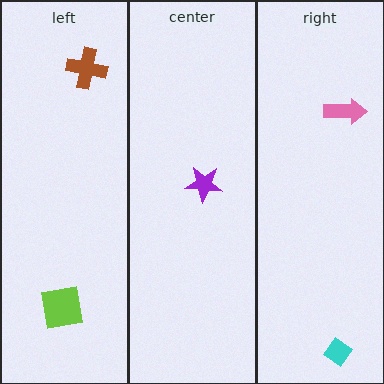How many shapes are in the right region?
2.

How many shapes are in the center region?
1.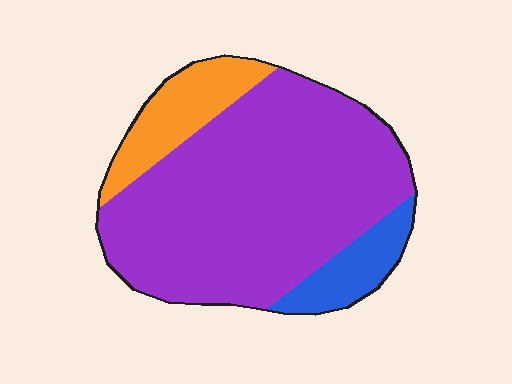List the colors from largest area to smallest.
From largest to smallest: purple, orange, blue.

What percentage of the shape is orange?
Orange takes up about one eighth (1/8) of the shape.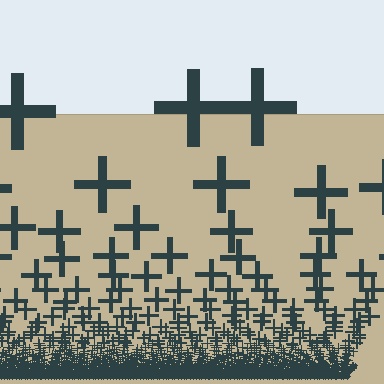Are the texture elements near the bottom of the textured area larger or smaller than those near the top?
Smaller. The gradient is inverted — elements near the bottom are smaller and denser.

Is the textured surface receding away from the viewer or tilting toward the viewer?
The surface appears to tilt toward the viewer. Texture elements get larger and sparser toward the top.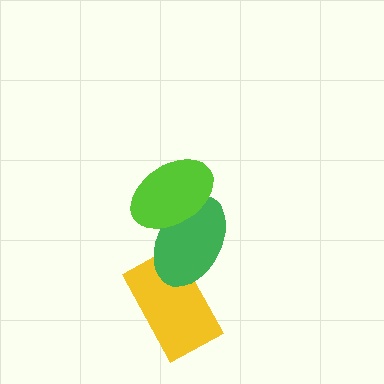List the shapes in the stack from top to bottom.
From top to bottom: the lime ellipse, the green ellipse, the yellow rectangle.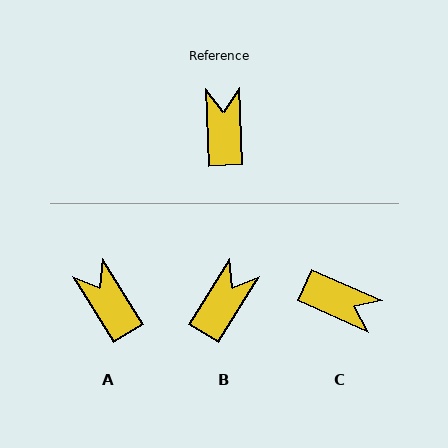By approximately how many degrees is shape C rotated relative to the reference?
Approximately 116 degrees clockwise.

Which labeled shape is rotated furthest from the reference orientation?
C, about 116 degrees away.